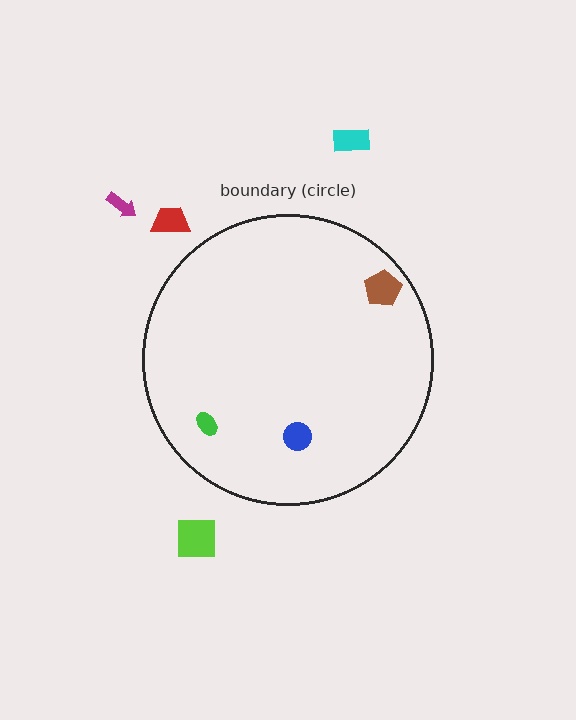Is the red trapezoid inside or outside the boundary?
Outside.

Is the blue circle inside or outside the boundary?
Inside.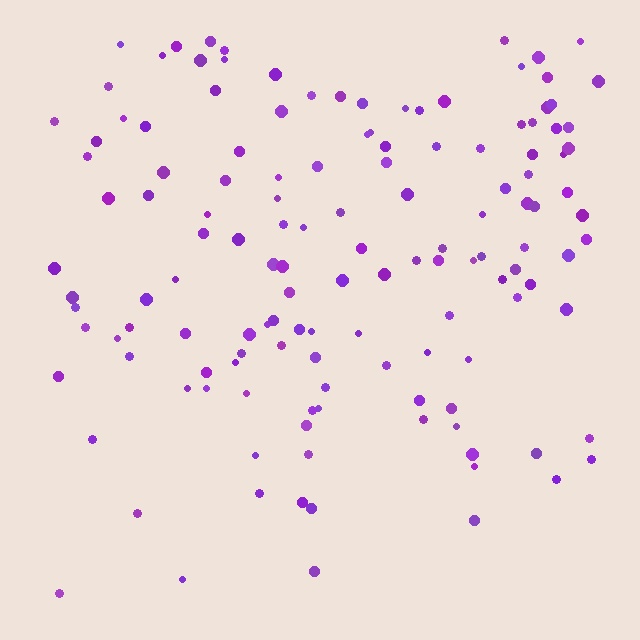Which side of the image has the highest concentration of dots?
The top.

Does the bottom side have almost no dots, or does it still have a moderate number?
Still a moderate number, just noticeably fewer than the top.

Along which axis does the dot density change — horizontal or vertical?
Vertical.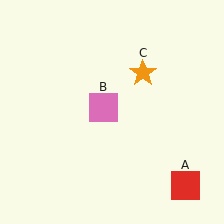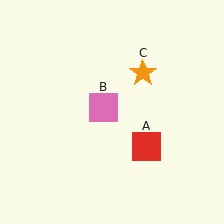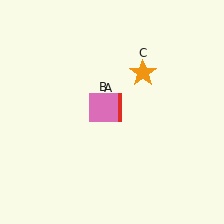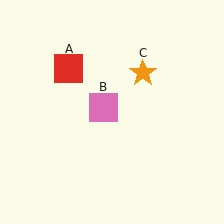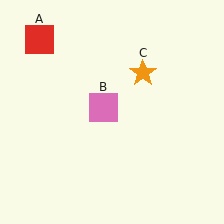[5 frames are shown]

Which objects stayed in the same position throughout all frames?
Pink square (object B) and orange star (object C) remained stationary.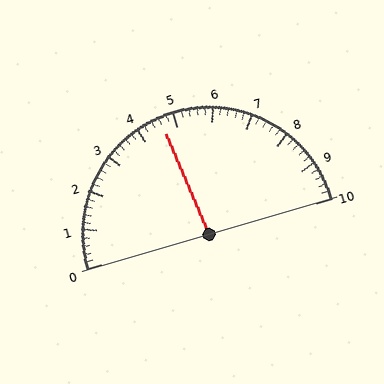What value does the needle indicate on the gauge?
The needle indicates approximately 4.6.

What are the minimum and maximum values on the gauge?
The gauge ranges from 0 to 10.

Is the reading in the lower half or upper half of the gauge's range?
The reading is in the lower half of the range (0 to 10).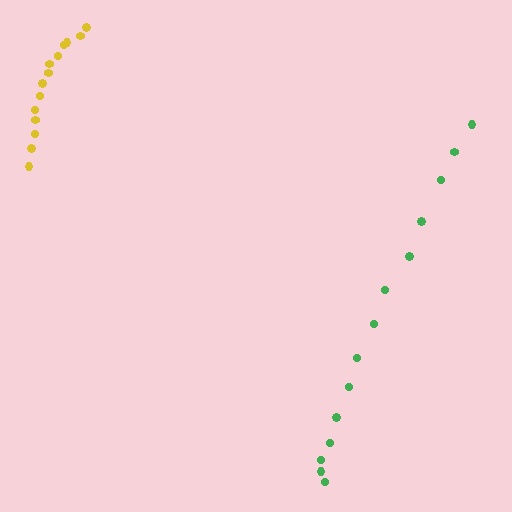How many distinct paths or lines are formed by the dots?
There are 2 distinct paths.